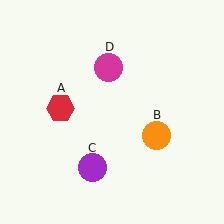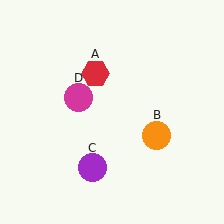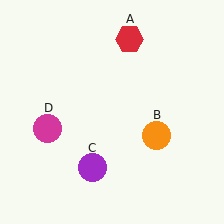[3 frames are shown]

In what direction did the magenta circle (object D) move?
The magenta circle (object D) moved down and to the left.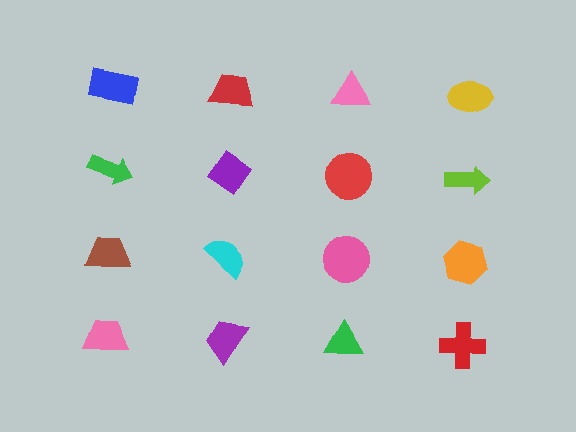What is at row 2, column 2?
A purple diamond.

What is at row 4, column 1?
A pink trapezoid.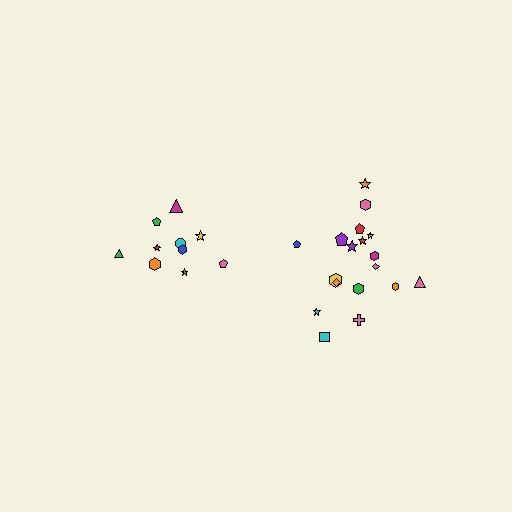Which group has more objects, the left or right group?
The right group.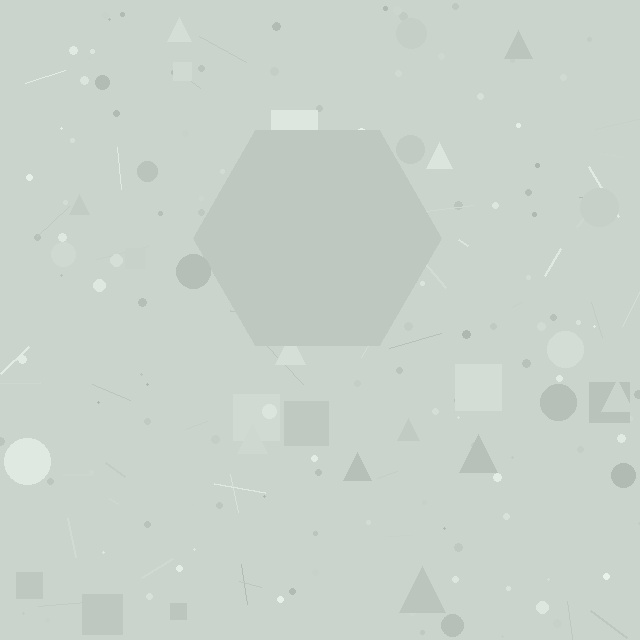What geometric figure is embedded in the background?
A hexagon is embedded in the background.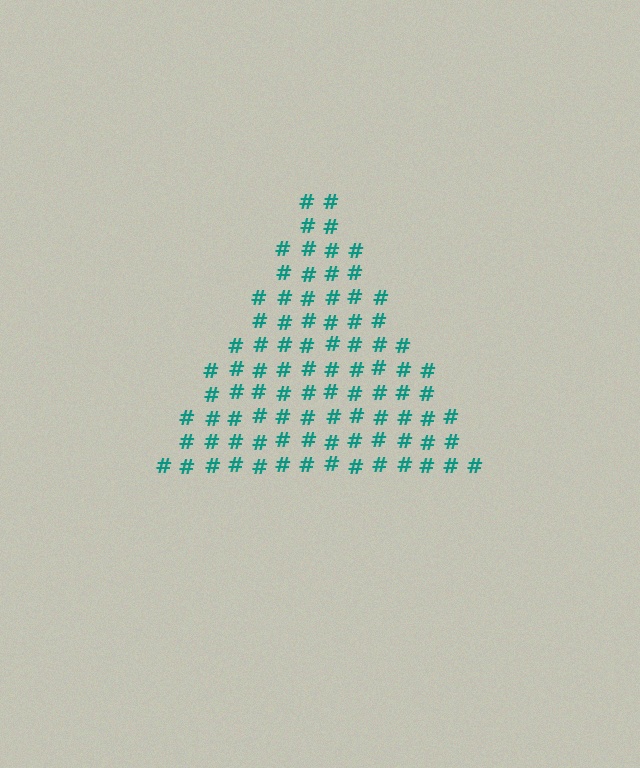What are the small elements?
The small elements are hash symbols.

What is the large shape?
The large shape is a triangle.